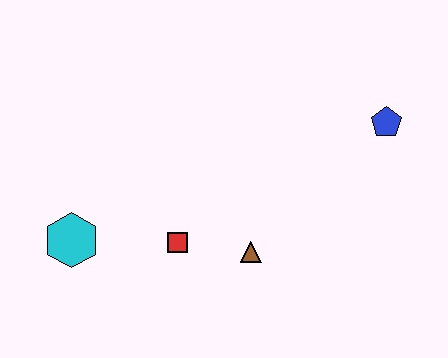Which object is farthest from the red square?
The blue pentagon is farthest from the red square.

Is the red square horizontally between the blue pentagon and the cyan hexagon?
Yes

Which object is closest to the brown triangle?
The red square is closest to the brown triangle.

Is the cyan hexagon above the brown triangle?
Yes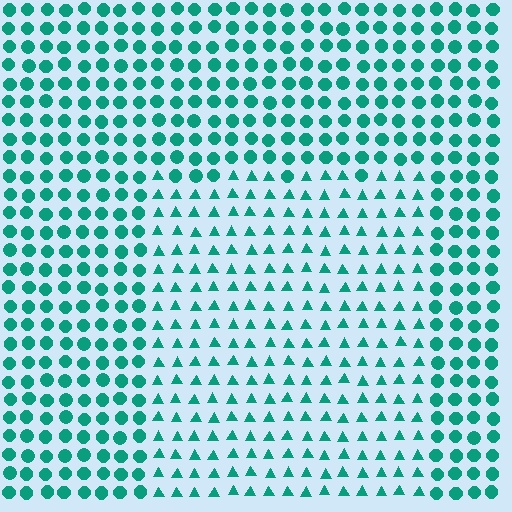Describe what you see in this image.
The image is filled with small teal elements arranged in a uniform grid. A rectangle-shaped region contains triangles, while the surrounding area contains circles. The boundary is defined purely by the change in element shape.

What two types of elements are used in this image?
The image uses triangles inside the rectangle region and circles outside it.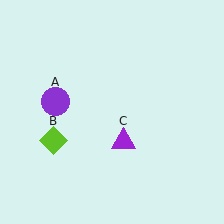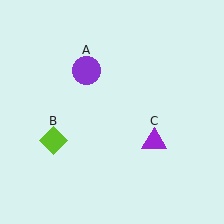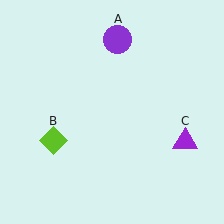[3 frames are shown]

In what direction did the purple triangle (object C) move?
The purple triangle (object C) moved right.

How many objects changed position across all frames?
2 objects changed position: purple circle (object A), purple triangle (object C).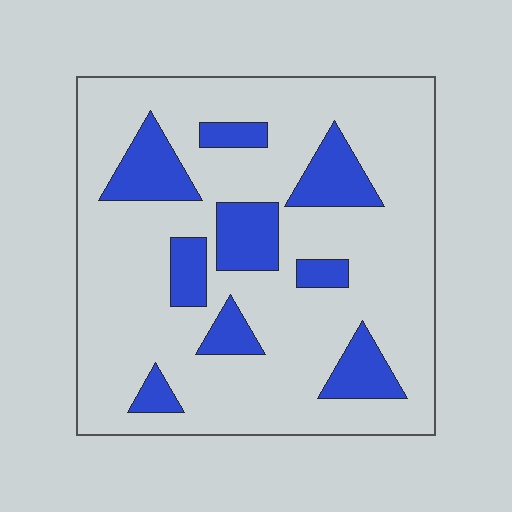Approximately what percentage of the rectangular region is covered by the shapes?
Approximately 20%.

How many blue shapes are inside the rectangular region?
9.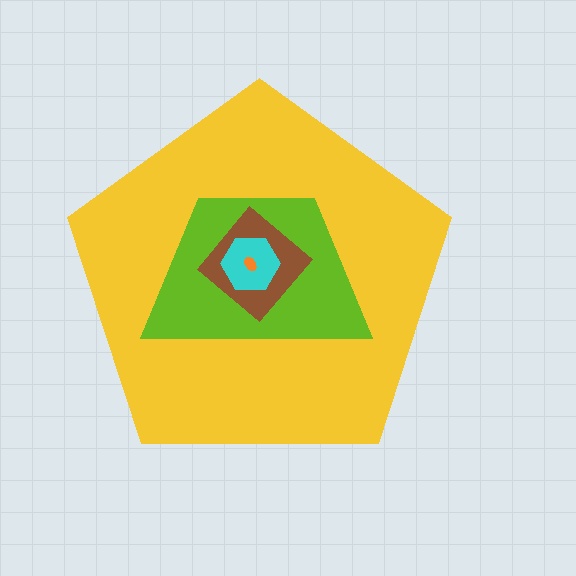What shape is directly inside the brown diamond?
The cyan hexagon.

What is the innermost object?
The orange ellipse.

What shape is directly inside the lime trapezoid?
The brown diamond.